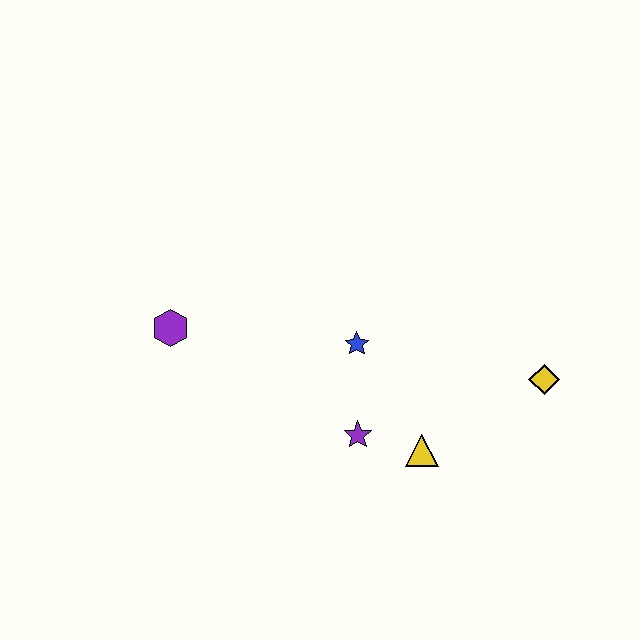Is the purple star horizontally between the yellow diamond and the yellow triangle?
No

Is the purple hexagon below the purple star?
No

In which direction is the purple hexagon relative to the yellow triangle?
The purple hexagon is to the left of the yellow triangle.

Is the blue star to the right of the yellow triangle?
No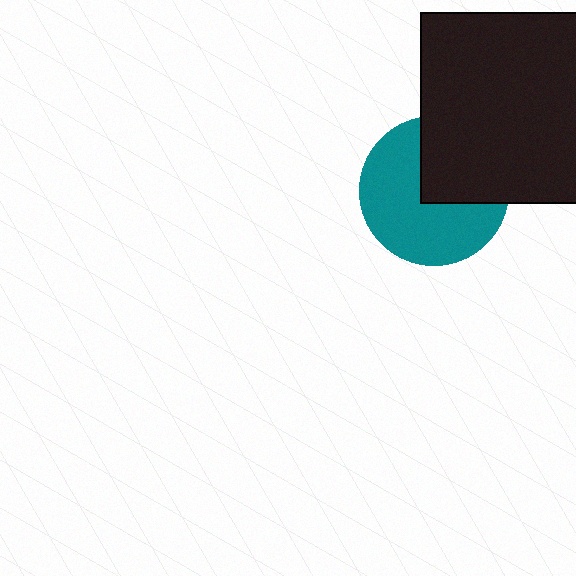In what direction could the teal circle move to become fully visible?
The teal circle could move toward the lower-left. That would shift it out from behind the black square entirely.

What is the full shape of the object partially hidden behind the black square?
The partially hidden object is a teal circle.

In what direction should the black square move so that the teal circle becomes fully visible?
The black square should move toward the upper-right. That is the shortest direction to clear the overlap and leave the teal circle fully visible.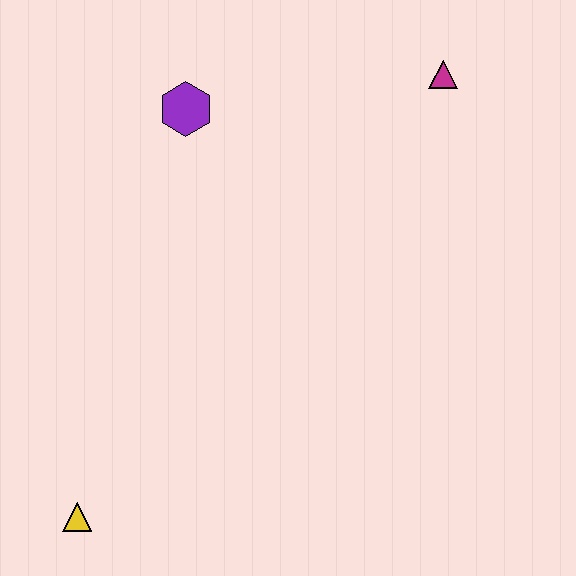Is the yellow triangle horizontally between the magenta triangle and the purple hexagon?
No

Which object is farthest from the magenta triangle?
The yellow triangle is farthest from the magenta triangle.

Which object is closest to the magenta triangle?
The purple hexagon is closest to the magenta triangle.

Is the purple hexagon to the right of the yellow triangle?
Yes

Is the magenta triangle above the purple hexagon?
Yes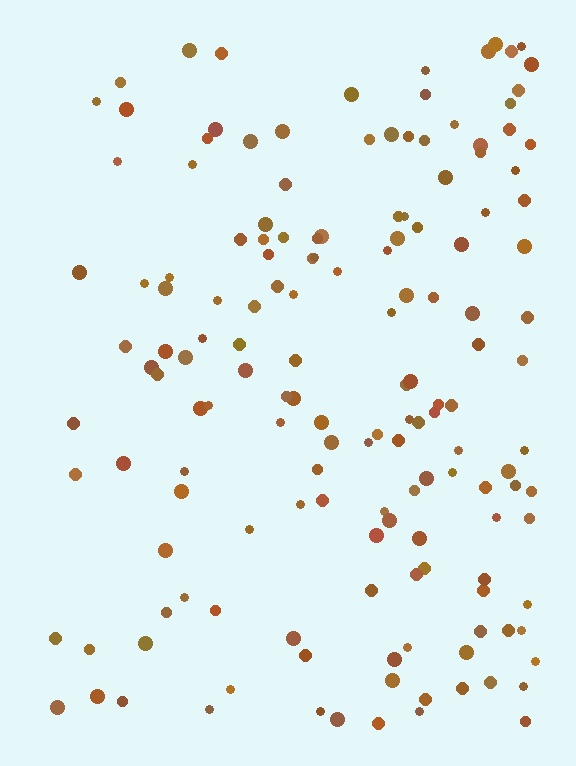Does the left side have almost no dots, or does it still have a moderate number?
Still a moderate number, just noticeably fewer than the right.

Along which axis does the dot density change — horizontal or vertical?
Horizontal.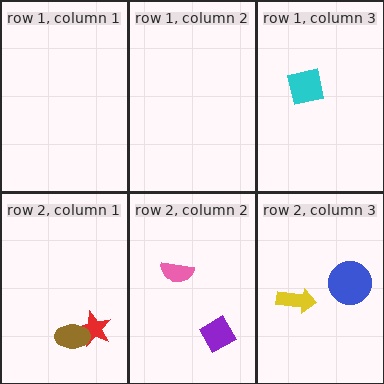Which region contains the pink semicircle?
The row 2, column 2 region.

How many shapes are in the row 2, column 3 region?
2.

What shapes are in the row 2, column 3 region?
The blue circle, the yellow arrow.